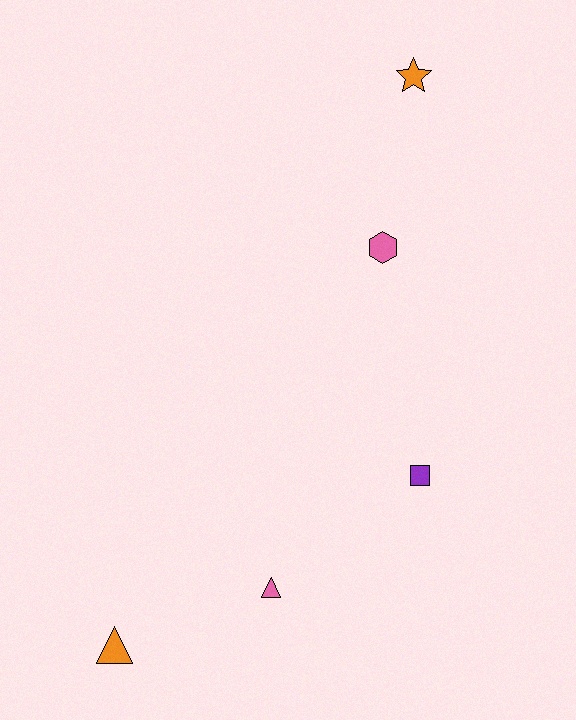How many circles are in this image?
There are no circles.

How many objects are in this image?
There are 5 objects.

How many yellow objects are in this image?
There are no yellow objects.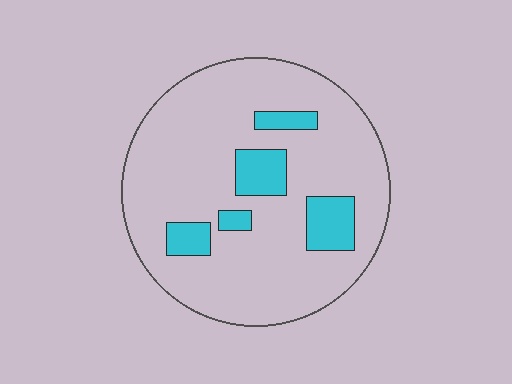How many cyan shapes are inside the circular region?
5.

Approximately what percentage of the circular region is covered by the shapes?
Approximately 15%.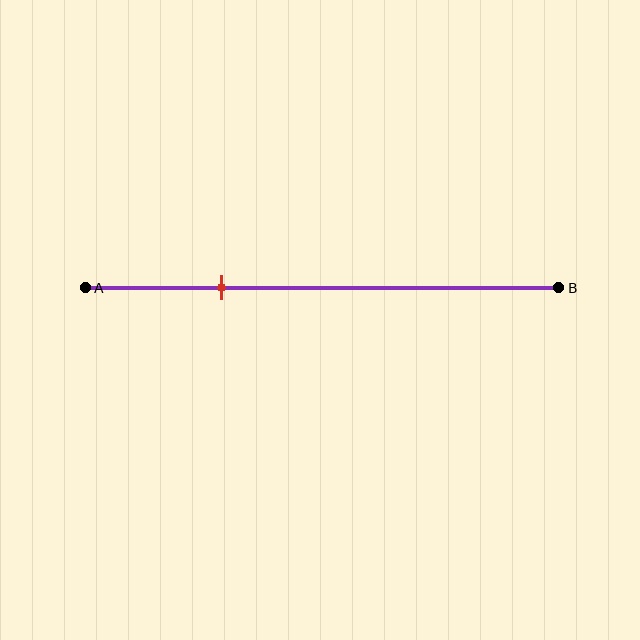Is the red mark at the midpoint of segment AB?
No, the mark is at about 30% from A, not at the 50% midpoint.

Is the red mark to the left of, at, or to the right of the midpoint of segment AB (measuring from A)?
The red mark is to the left of the midpoint of segment AB.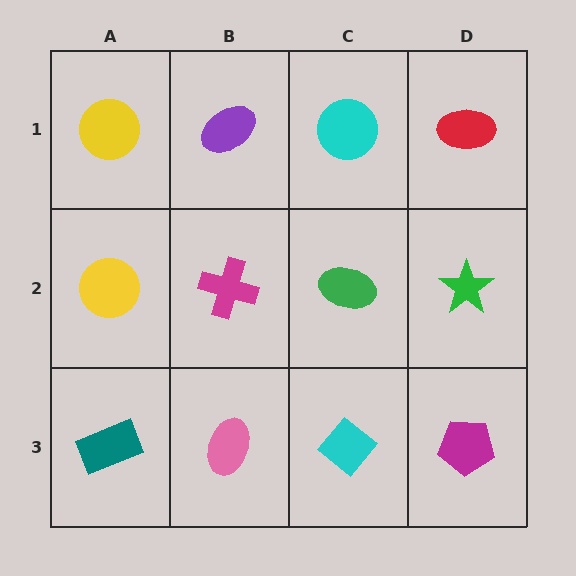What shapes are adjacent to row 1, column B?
A magenta cross (row 2, column B), a yellow circle (row 1, column A), a cyan circle (row 1, column C).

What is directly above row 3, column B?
A magenta cross.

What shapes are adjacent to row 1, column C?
A green ellipse (row 2, column C), a purple ellipse (row 1, column B), a red ellipse (row 1, column D).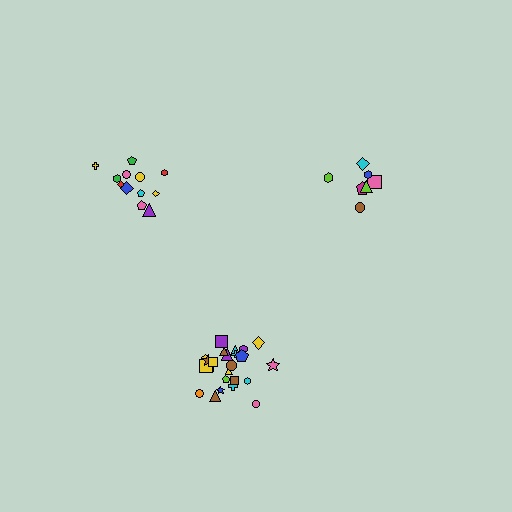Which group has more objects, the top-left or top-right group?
The top-left group.